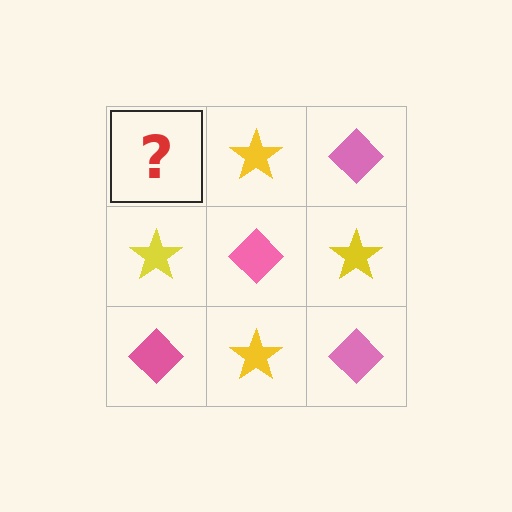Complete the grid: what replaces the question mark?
The question mark should be replaced with a pink diamond.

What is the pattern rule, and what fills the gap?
The rule is that it alternates pink diamond and yellow star in a checkerboard pattern. The gap should be filled with a pink diamond.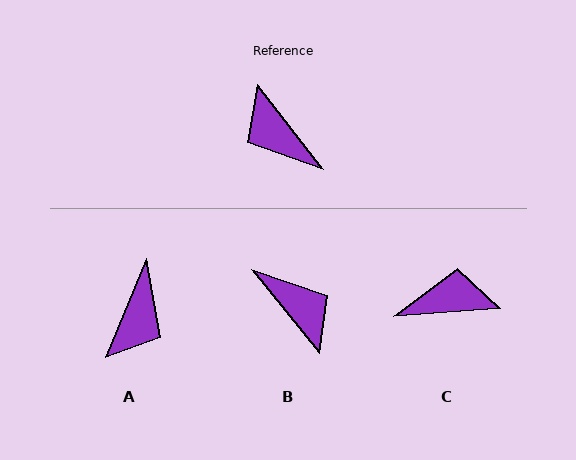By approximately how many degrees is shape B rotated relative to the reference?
Approximately 179 degrees clockwise.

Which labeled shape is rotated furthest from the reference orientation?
B, about 179 degrees away.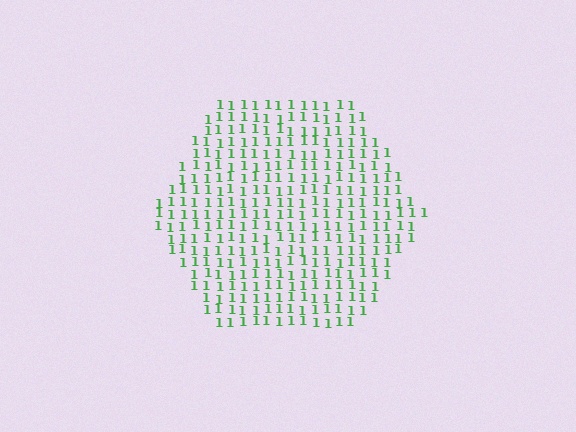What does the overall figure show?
The overall figure shows a hexagon.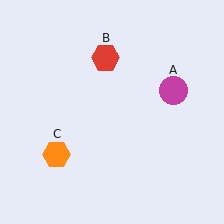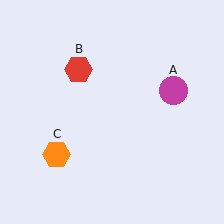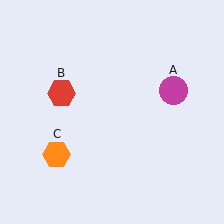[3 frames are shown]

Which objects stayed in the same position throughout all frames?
Magenta circle (object A) and orange hexagon (object C) remained stationary.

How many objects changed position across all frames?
1 object changed position: red hexagon (object B).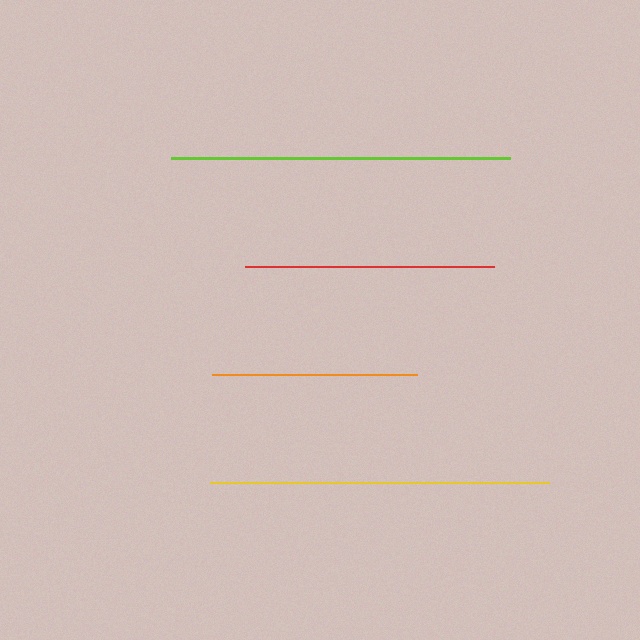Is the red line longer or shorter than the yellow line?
The yellow line is longer than the red line.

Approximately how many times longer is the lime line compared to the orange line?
The lime line is approximately 1.6 times the length of the orange line.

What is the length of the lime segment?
The lime segment is approximately 339 pixels long.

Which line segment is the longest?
The yellow line is the longest at approximately 339 pixels.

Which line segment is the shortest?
The orange line is the shortest at approximately 205 pixels.